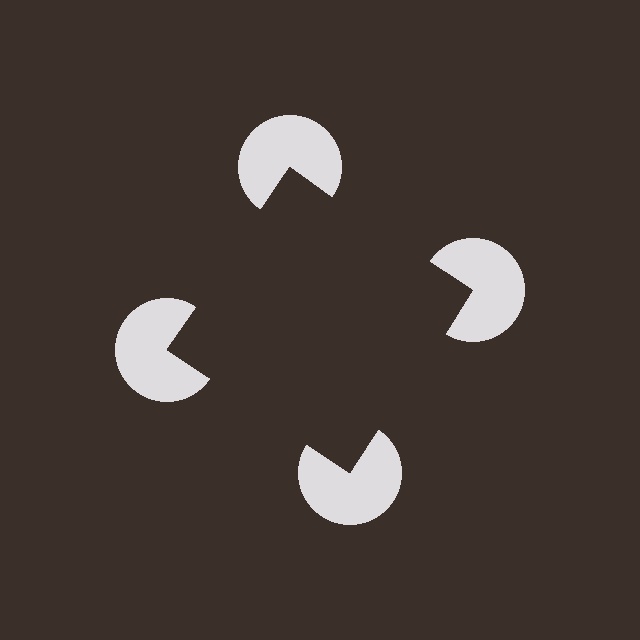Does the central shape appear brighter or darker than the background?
It typically appears slightly darker than the background, even though no actual brightness change is drawn.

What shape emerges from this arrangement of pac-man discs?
An illusory square — its edges are inferred from the aligned wedge cuts in the pac-man discs, not physically drawn.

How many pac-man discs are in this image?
There are 4 — one at each vertex of the illusory square.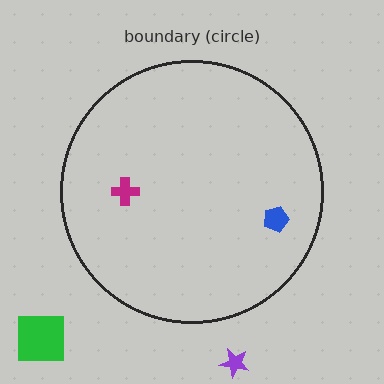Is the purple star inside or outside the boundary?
Outside.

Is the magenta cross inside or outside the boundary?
Inside.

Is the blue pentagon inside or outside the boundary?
Inside.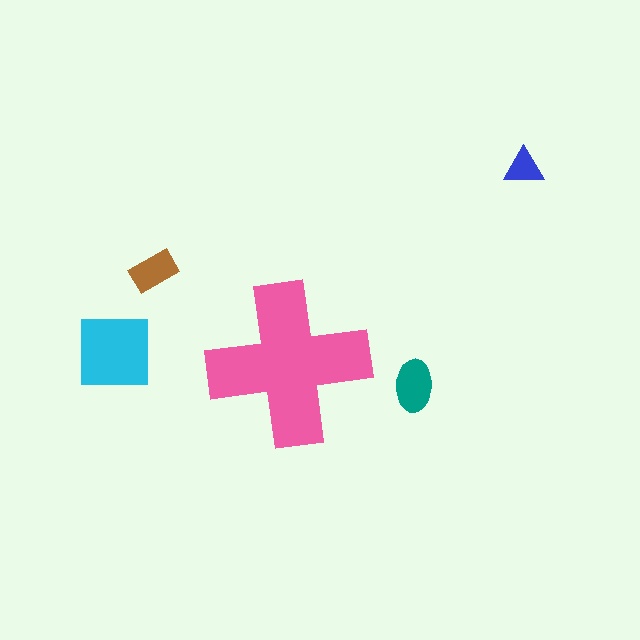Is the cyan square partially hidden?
No, the cyan square is fully visible.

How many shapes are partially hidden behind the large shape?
0 shapes are partially hidden.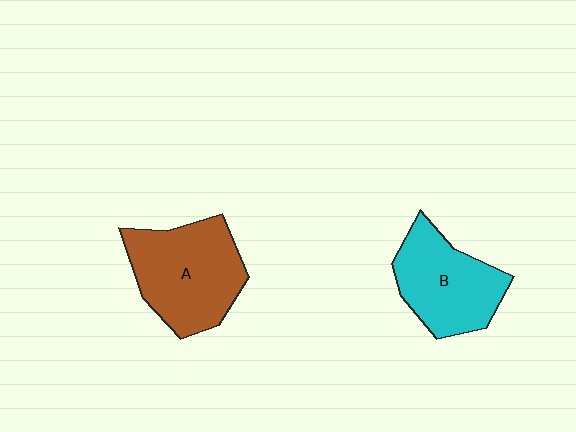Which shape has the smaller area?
Shape B (cyan).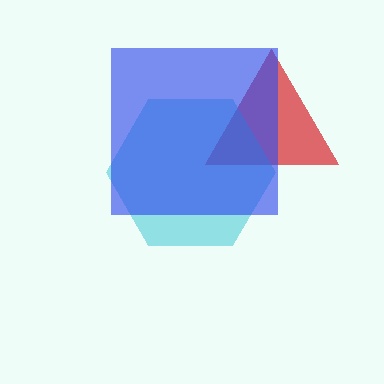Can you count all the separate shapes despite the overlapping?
Yes, there are 3 separate shapes.